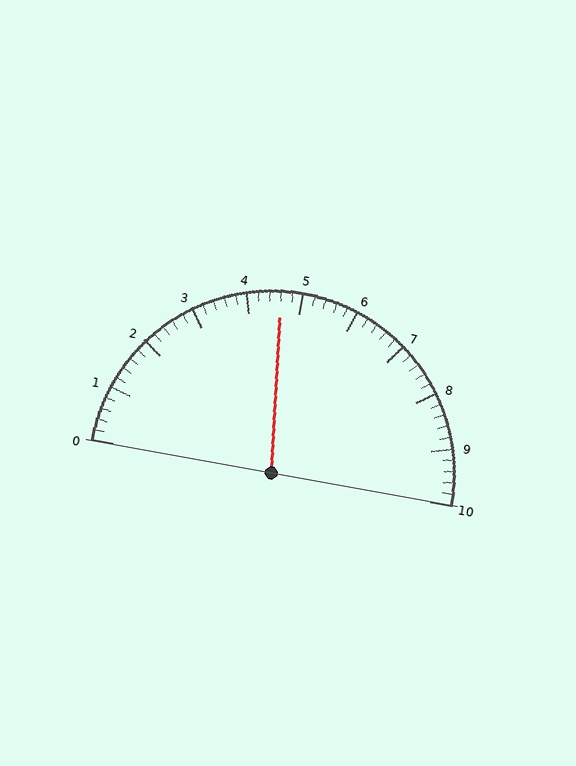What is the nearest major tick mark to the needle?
The nearest major tick mark is 5.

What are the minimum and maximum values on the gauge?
The gauge ranges from 0 to 10.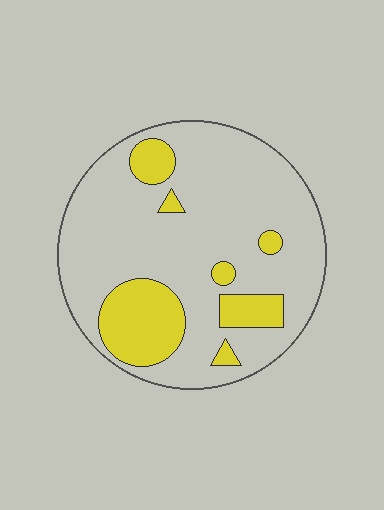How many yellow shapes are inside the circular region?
7.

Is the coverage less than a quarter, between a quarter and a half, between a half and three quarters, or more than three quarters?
Less than a quarter.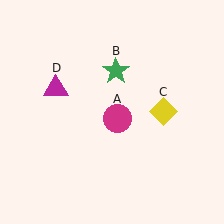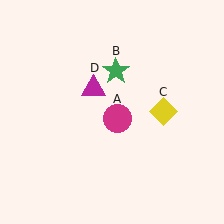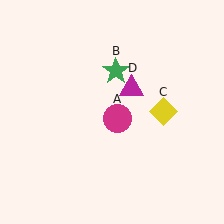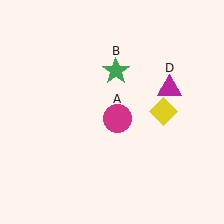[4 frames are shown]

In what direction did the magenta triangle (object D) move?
The magenta triangle (object D) moved right.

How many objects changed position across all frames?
1 object changed position: magenta triangle (object D).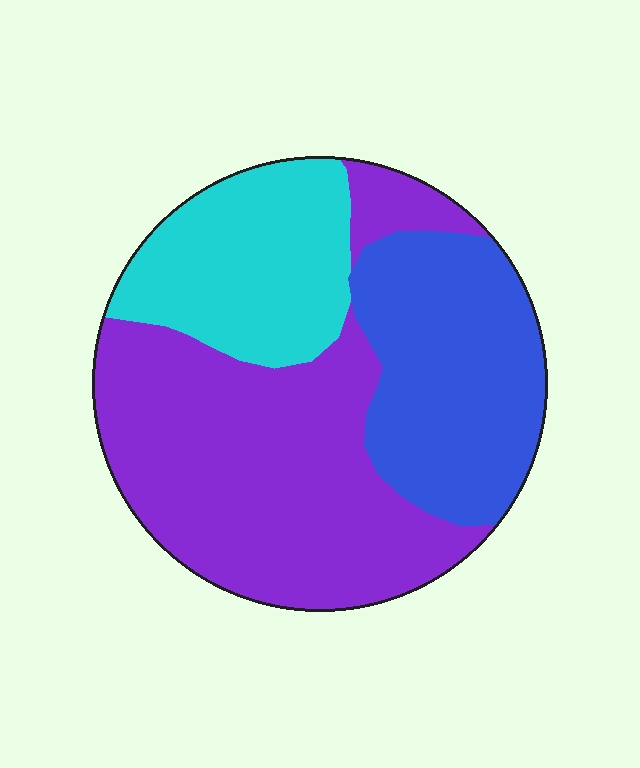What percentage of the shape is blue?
Blue covers 28% of the shape.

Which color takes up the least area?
Cyan, at roughly 25%.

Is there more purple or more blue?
Purple.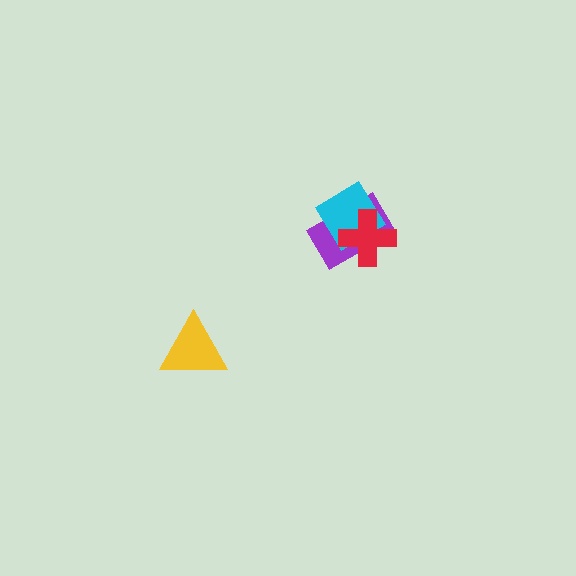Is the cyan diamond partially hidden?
Yes, it is partially covered by another shape.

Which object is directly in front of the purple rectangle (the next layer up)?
The cyan diamond is directly in front of the purple rectangle.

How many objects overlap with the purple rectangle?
2 objects overlap with the purple rectangle.